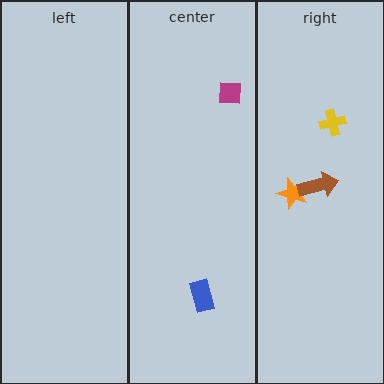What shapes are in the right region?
The yellow cross, the orange star, the brown arrow.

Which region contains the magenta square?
The center region.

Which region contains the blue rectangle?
The center region.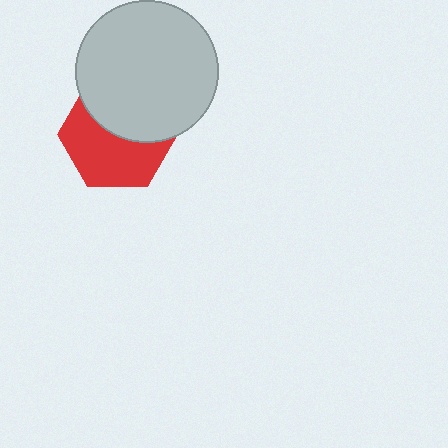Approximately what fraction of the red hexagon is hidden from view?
Roughly 44% of the red hexagon is hidden behind the light gray circle.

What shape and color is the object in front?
The object in front is a light gray circle.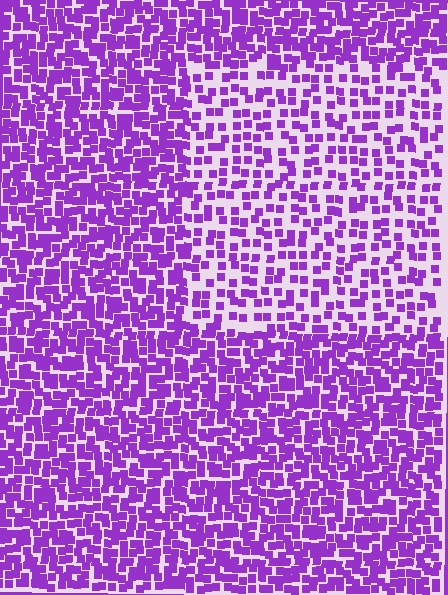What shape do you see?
I see a rectangle.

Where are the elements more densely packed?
The elements are more densely packed outside the rectangle boundary.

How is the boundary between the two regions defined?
The boundary is defined by a change in element density (approximately 1.9x ratio). All elements are the same color, size, and shape.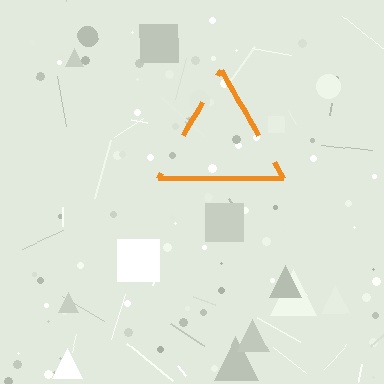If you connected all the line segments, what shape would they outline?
They would outline a triangle.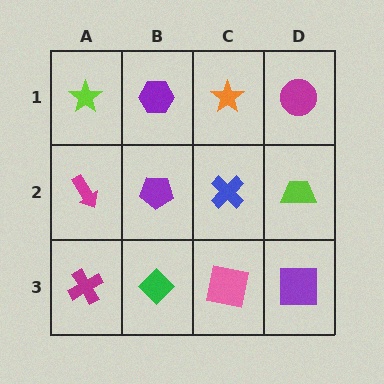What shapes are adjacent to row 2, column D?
A magenta circle (row 1, column D), a purple square (row 3, column D), a blue cross (row 2, column C).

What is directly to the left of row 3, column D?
A pink square.